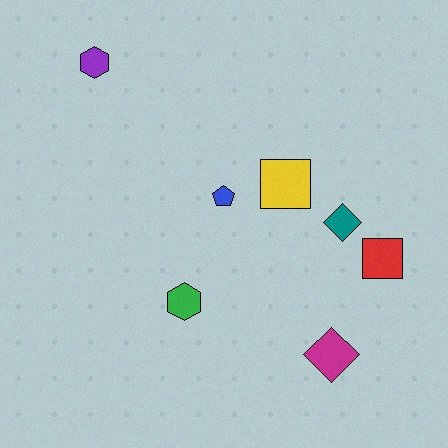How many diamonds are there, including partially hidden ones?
There are 2 diamonds.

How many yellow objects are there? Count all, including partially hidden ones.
There is 1 yellow object.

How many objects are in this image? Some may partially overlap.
There are 7 objects.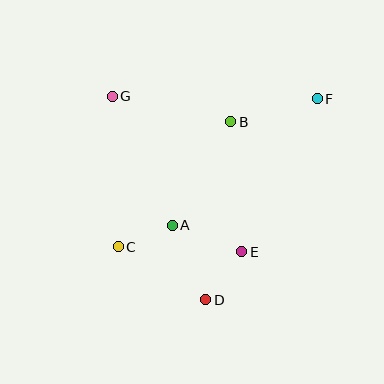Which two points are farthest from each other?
Points C and F are farthest from each other.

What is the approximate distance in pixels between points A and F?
The distance between A and F is approximately 192 pixels.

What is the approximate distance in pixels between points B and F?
The distance between B and F is approximately 89 pixels.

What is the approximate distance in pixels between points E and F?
The distance between E and F is approximately 171 pixels.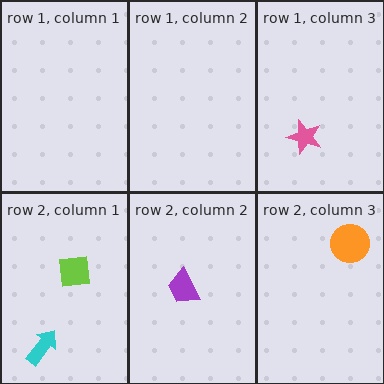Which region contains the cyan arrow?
The row 2, column 1 region.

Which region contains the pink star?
The row 1, column 3 region.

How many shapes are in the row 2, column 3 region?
1.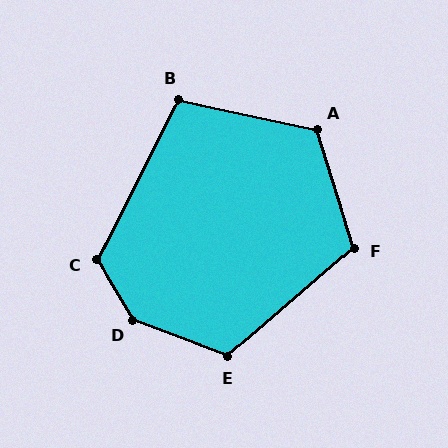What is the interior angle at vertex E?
Approximately 118 degrees (obtuse).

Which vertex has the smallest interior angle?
B, at approximately 105 degrees.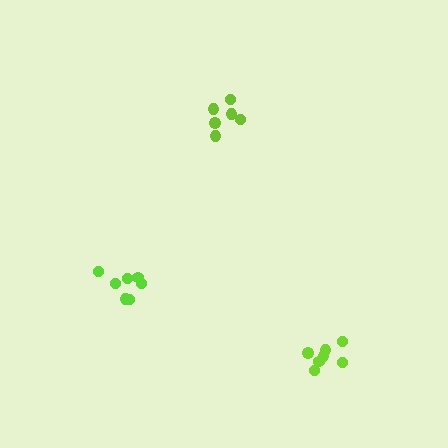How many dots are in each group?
Group 1: 7 dots, Group 2: 7 dots, Group 3: 6 dots (20 total).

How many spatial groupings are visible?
There are 3 spatial groupings.